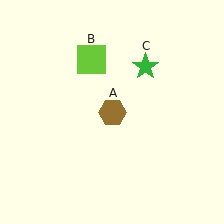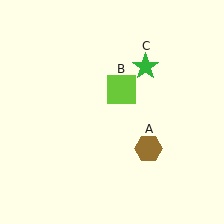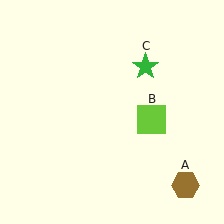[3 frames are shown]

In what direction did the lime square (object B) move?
The lime square (object B) moved down and to the right.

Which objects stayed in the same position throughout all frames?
Green star (object C) remained stationary.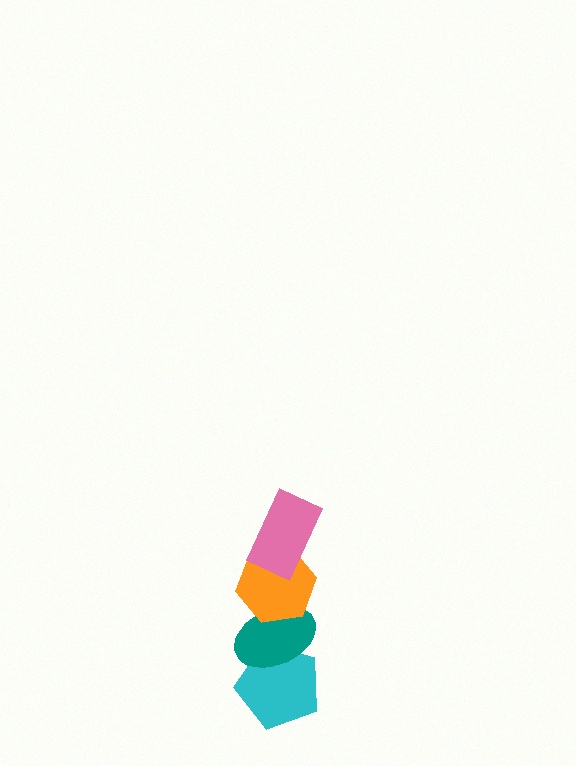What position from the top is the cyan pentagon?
The cyan pentagon is 4th from the top.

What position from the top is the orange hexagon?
The orange hexagon is 2nd from the top.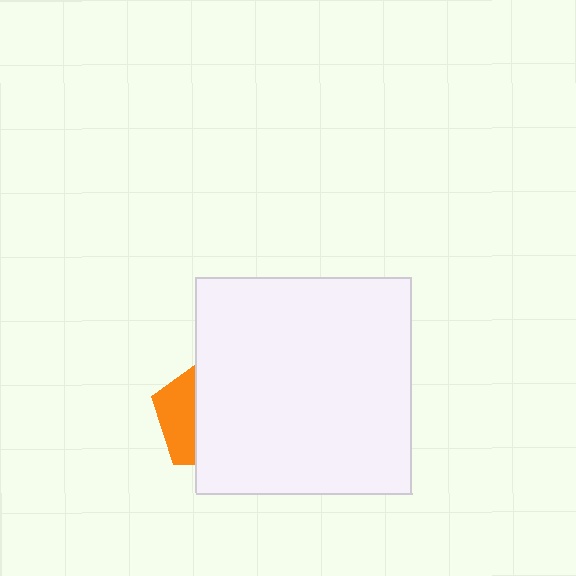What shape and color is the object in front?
The object in front is a white square.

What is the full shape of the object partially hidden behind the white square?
The partially hidden object is an orange pentagon.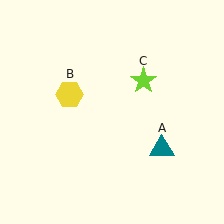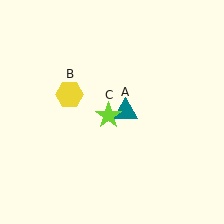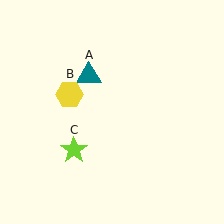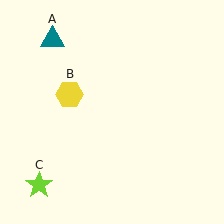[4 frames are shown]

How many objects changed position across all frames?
2 objects changed position: teal triangle (object A), lime star (object C).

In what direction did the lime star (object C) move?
The lime star (object C) moved down and to the left.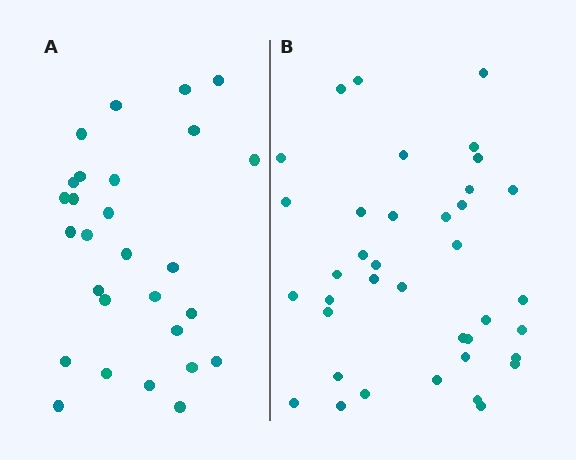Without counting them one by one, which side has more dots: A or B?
Region B (the right region) has more dots.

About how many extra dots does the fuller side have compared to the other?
Region B has roughly 10 or so more dots than region A.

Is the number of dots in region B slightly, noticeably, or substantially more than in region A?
Region B has noticeably more, but not dramatically so. The ratio is roughly 1.4 to 1.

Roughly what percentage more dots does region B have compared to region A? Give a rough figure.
About 35% more.